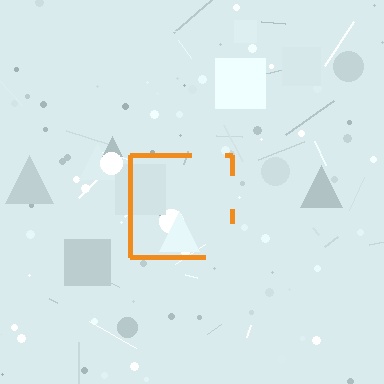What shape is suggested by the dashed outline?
The dashed outline suggests a square.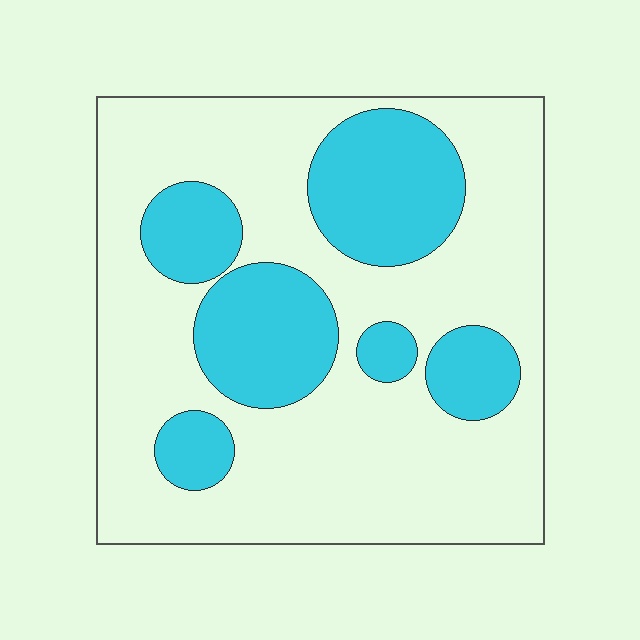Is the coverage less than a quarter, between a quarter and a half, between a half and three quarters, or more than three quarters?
Between a quarter and a half.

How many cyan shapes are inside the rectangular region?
6.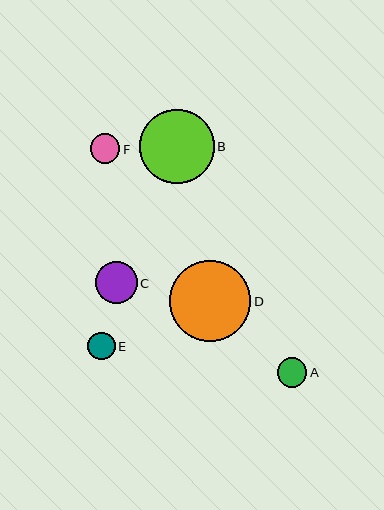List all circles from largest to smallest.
From largest to smallest: D, B, C, F, A, E.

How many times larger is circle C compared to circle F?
Circle C is approximately 1.4 times the size of circle F.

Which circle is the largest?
Circle D is the largest with a size of approximately 81 pixels.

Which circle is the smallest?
Circle E is the smallest with a size of approximately 27 pixels.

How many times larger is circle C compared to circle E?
Circle C is approximately 1.5 times the size of circle E.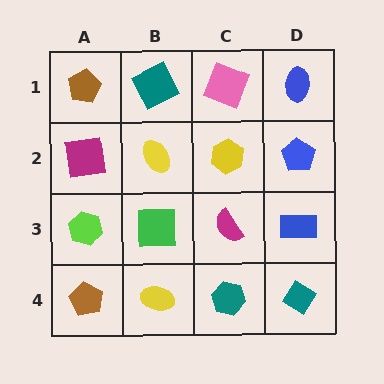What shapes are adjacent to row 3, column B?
A yellow ellipse (row 2, column B), a yellow ellipse (row 4, column B), a lime hexagon (row 3, column A), a magenta semicircle (row 3, column C).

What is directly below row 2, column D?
A blue rectangle.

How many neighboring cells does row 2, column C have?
4.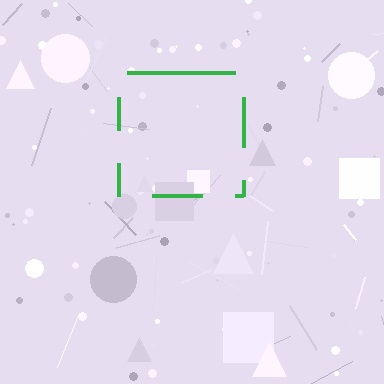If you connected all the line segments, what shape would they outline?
They would outline a square.